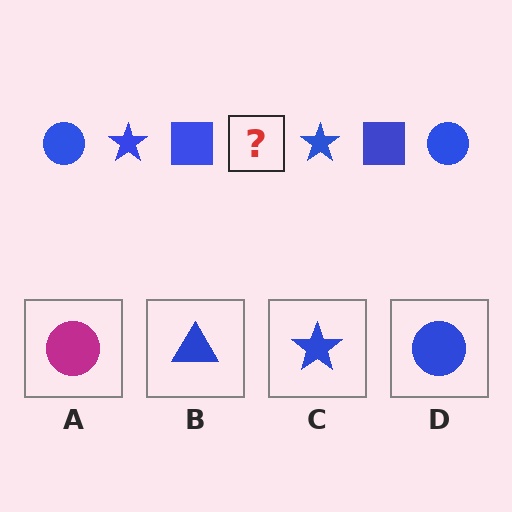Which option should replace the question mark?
Option D.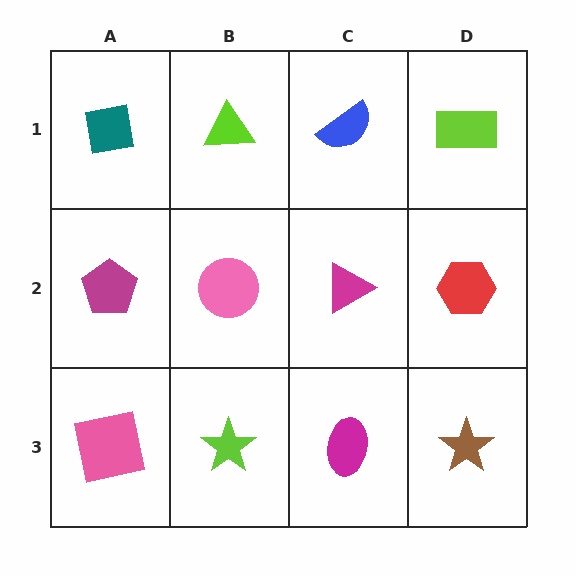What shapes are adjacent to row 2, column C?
A blue semicircle (row 1, column C), a magenta ellipse (row 3, column C), a pink circle (row 2, column B), a red hexagon (row 2, column D).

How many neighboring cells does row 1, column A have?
2.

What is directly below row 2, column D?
A brown star.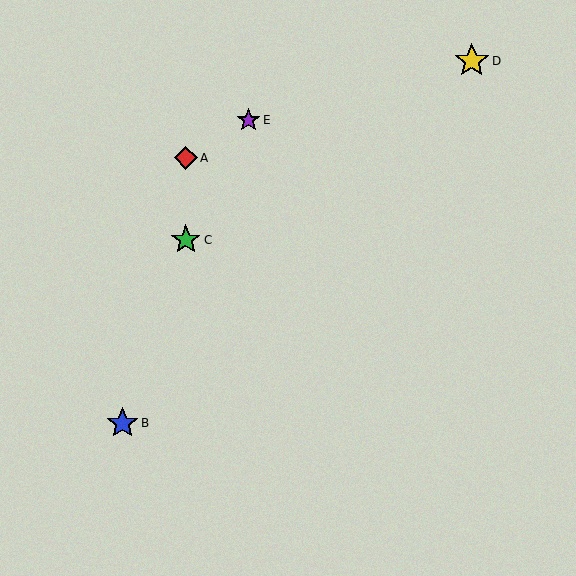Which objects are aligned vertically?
Objects A, C are aligned vertically.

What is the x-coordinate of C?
Object C is at x≈186.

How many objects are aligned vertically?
2 objects (A, C) are aligned vertically.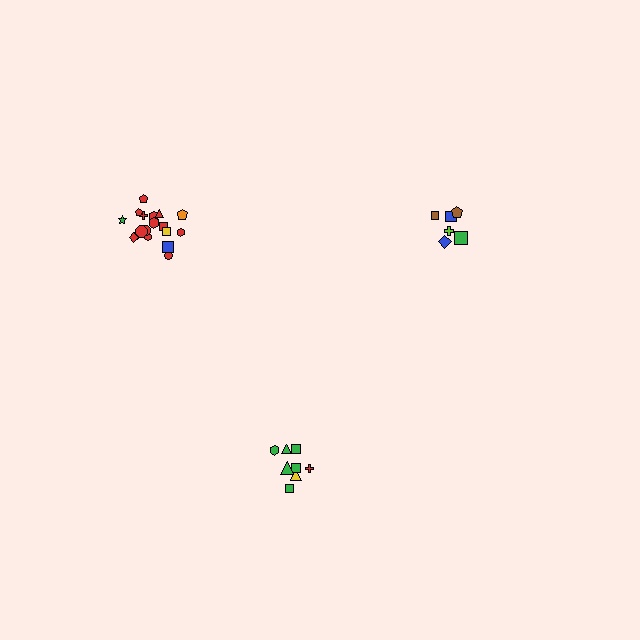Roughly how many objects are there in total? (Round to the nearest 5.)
Roughly 30 objects in total.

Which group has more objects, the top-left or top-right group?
The top-left group.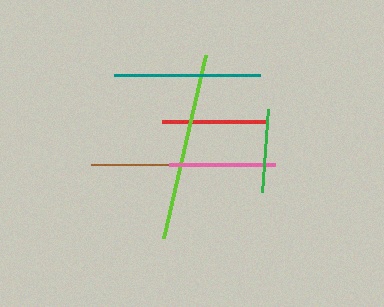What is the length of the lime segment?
The lime segment is approximately 187 pixels long.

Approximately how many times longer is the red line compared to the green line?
The red line is approximately 1.2 times the length of the green line.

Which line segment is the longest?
The lime line is the longest at approximately 187 pixels.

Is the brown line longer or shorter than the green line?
The brown line is longer than the green line.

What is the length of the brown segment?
The brown segment is approximately 109 pixels long.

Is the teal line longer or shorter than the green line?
The teal line is longer than the green line.